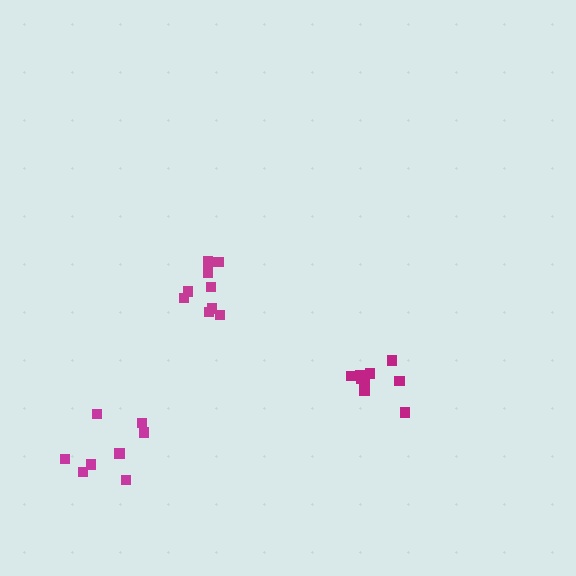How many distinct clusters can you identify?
There are 3 distinct clusters.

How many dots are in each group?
Group 1: 9 dots, Group 2: 9 dots, Group 3: 8 dots (26 total).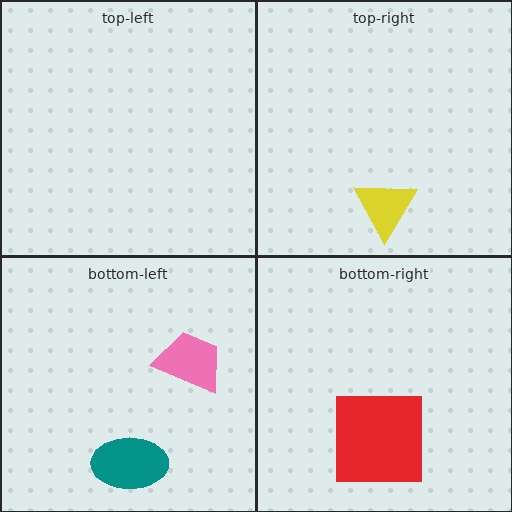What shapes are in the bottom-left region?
The pink trapezoid, the teal ellipse.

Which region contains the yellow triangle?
The top-right region.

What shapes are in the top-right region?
The yellow triangle.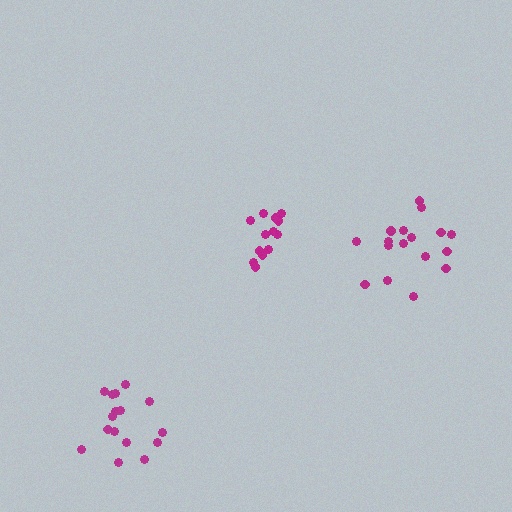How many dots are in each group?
Group 1: 14 dots, Group 2: 17 dots, Group 3: 16 dots (47 total).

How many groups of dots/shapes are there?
There are 3 groups.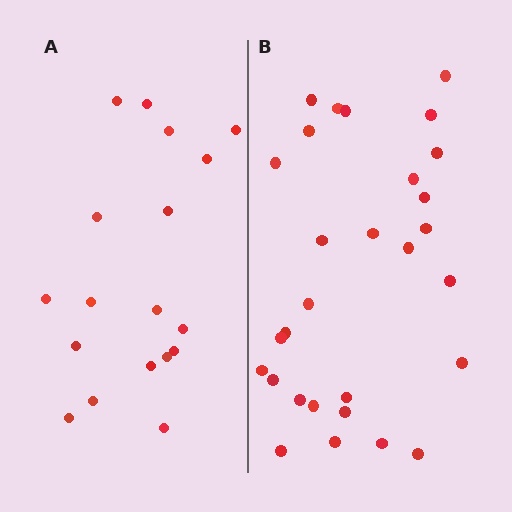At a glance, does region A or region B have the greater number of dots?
Region B (the right region) has more dots.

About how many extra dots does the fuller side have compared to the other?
Region B has roughly 12 or so more dots than region A.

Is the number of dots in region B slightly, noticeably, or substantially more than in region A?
Region B has substantially more. The ratio is roughly 1.6 to 1.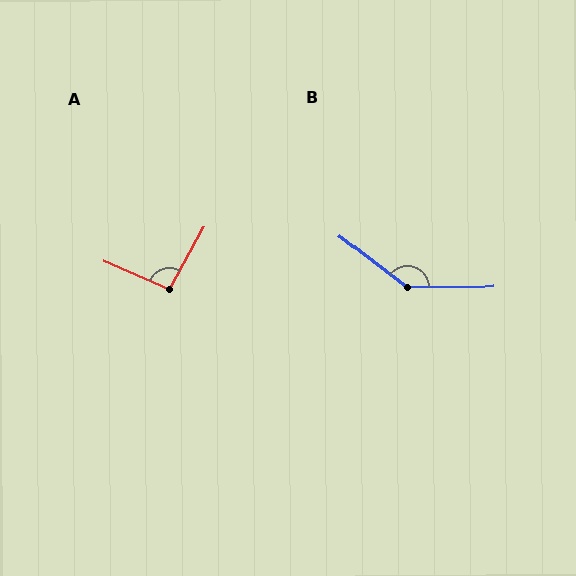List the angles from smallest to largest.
A (95°), B (142°).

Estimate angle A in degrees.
Approximately 95 degrees.